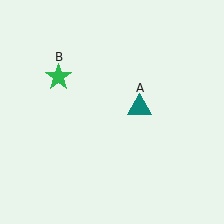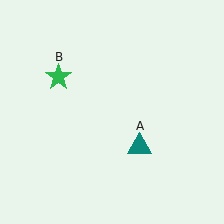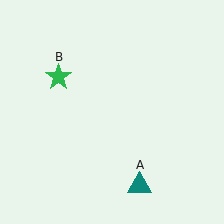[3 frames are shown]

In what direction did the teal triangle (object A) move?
The teal triangle (object A) moved down.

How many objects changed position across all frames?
1 object changed position: teal triangle (object A).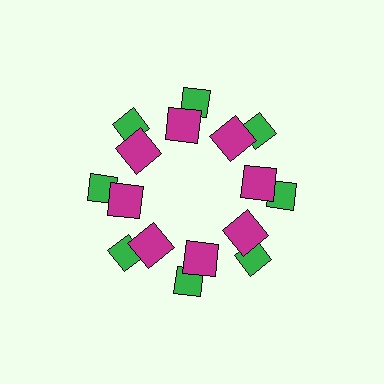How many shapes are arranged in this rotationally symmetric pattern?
There are 16 shapes, arranged in 8 groups of 2.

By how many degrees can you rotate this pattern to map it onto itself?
The pattern maps onto itself every 45 degrees of rotation.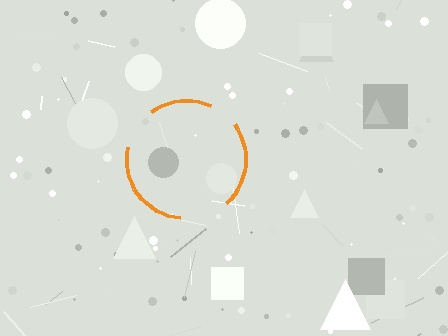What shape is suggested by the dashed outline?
The dashed outline suggests a circle.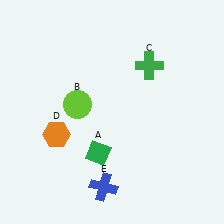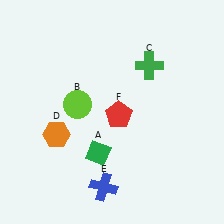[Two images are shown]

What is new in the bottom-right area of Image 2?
A red pentagon (F) was added in the bottom-right area of Image 2.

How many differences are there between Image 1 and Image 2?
There is 1 difference between the two images.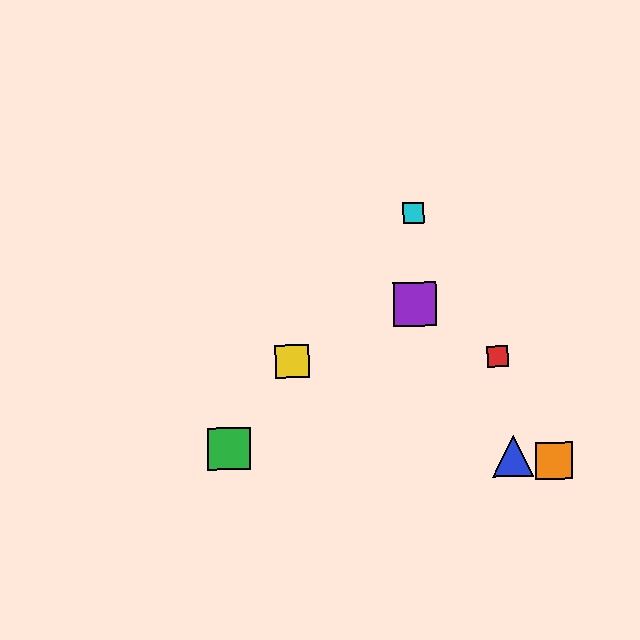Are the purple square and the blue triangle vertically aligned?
No, the purple square is at x≈415 and the blue triangle is at x≈513.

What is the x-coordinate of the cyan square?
The cyan square is at x≈414.